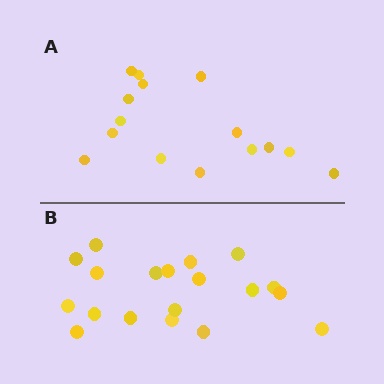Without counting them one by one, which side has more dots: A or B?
Region B (the bottom region) has more dots.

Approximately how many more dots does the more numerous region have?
Region B has about 4 more dots than region A.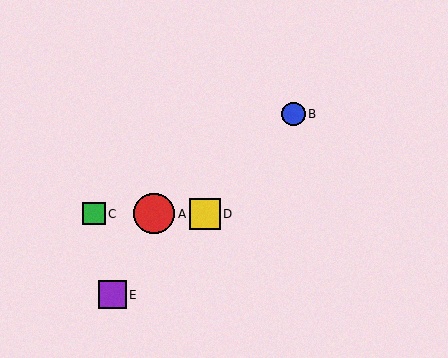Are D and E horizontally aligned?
No, D is at y≈214 and E is at y≈295.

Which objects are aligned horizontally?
Objects A, C, D are aligned horizontally.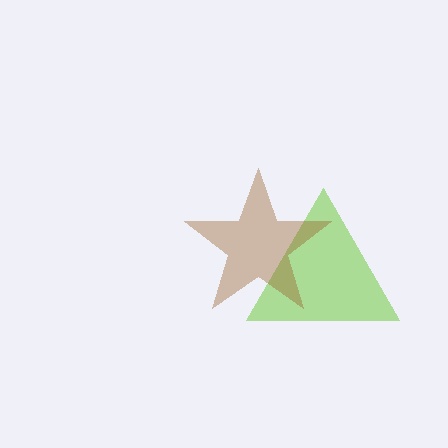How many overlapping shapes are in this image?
There are 2 overlapping shapes in the image.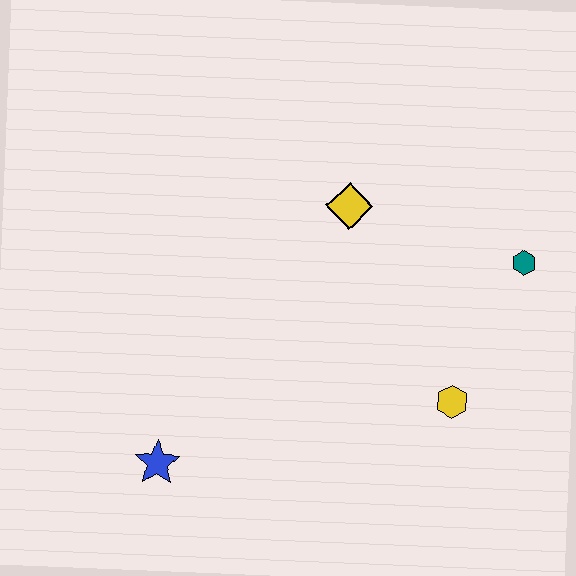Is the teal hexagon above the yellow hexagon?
Yes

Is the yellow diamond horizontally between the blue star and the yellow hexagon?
Yes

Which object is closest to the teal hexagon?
The yellow hexagon is closest to the teal hexagon.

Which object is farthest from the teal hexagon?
The blue star is farthest from the teal hexagon.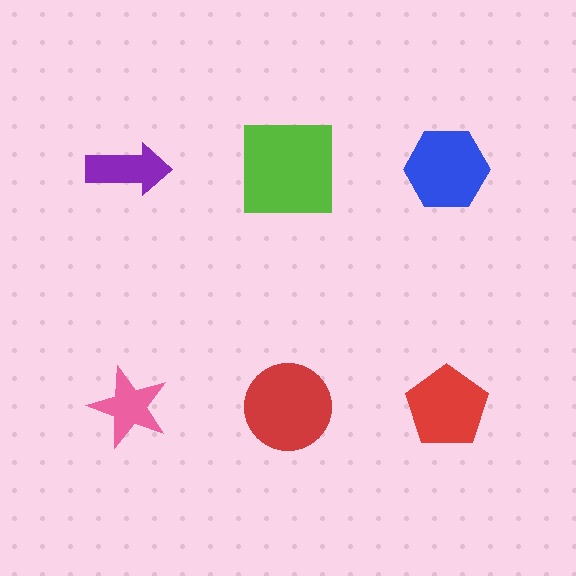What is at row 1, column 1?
A purple arrow.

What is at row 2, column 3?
A red pentagon.